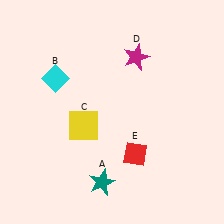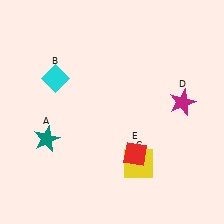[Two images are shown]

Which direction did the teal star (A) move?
The teal star (A) moved left.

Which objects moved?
The objects that moved are: the teal star (A), the yellow square (C), the magenta star (D).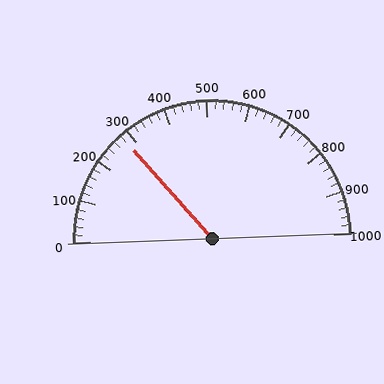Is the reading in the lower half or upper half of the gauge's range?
The reading is in the lower half of the range (0 to 1000).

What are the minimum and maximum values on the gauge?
The gauge ranges from 0 to 1000.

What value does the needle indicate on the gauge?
The needle indicates approximately 280.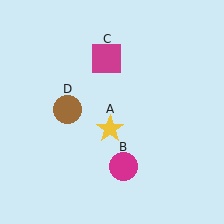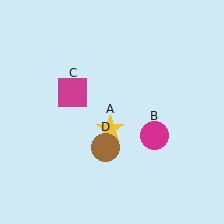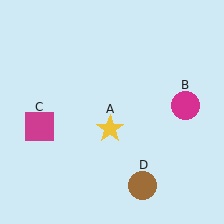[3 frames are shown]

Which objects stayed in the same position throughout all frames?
Yellow star (object A) remained stationary.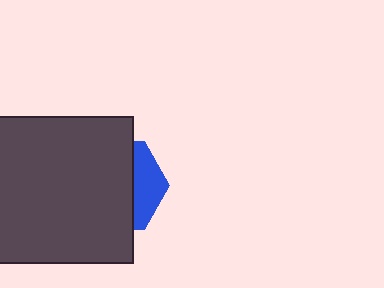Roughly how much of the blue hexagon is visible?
A small part of it is visible (roughly 31%).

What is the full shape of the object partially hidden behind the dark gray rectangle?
The partially hidden object is a blue hexagon.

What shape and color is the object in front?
The object in front is a dark gray rectangle.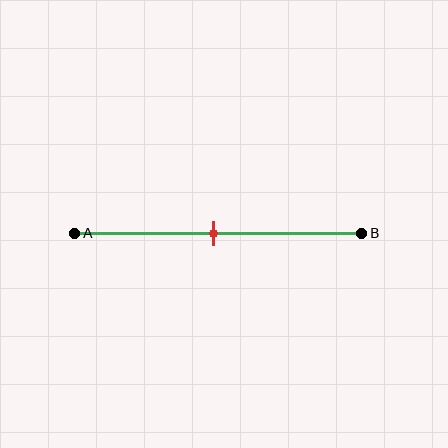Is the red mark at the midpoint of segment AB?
Yes, the mark is approximately at the midpoint.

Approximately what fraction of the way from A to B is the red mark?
The red mark is approximately 50% of the way from A to B.